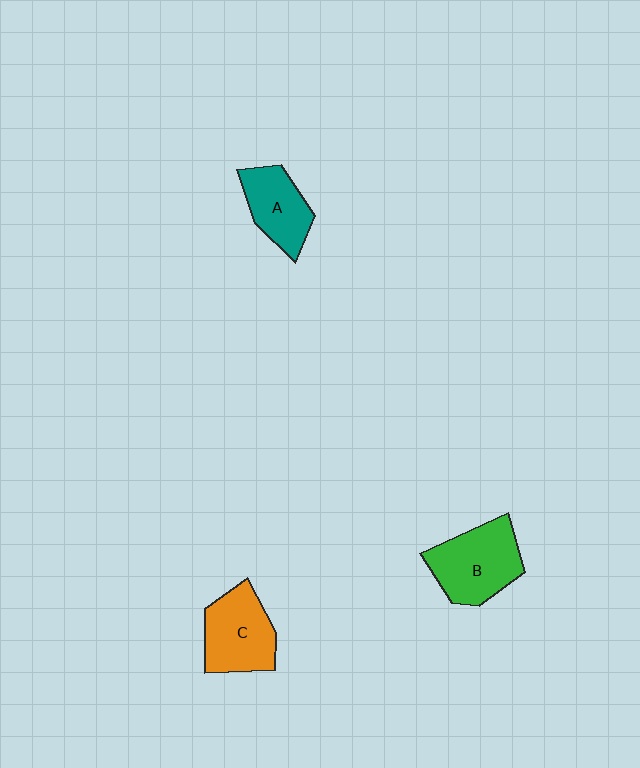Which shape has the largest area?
Shape B (green).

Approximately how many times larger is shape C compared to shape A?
Approximately 1.2 times.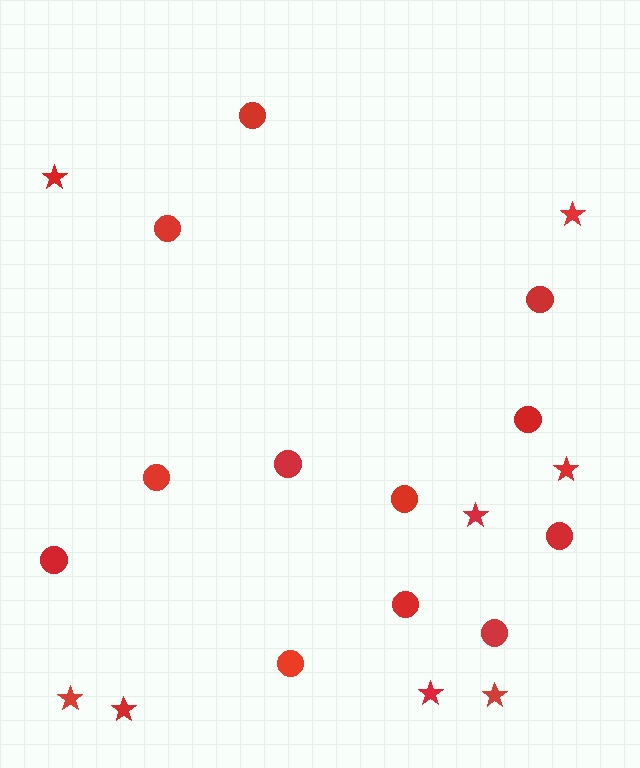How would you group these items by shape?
There are 2 groups: one group of circles (12) and one group of stars (8).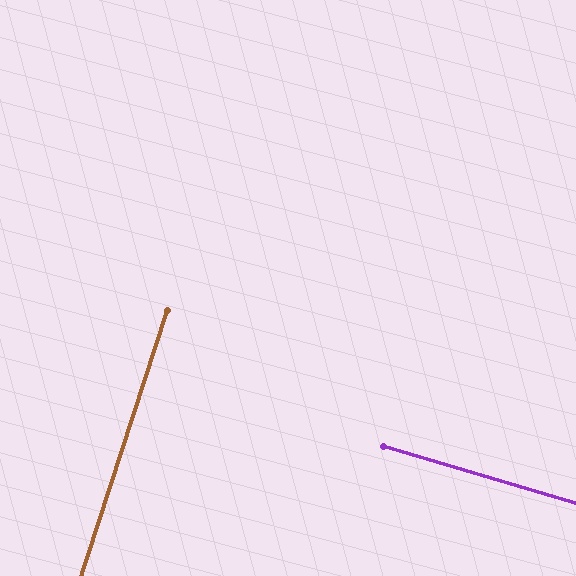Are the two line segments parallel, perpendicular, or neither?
Perpendicular — they meet at approximately 89°.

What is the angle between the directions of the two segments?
Approximately 89 degrees.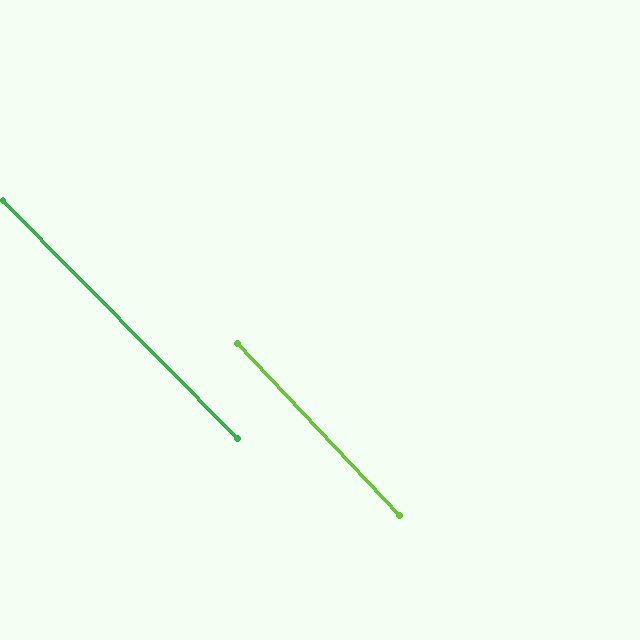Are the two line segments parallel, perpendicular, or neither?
Parallel — their directions differ by only 1.3°.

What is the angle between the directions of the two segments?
Approximately 1 degree.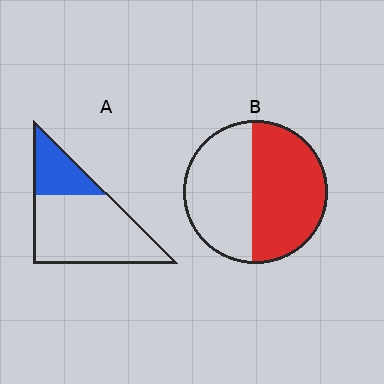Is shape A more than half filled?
No.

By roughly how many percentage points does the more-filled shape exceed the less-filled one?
By roughly 25 percentage points (B over A).